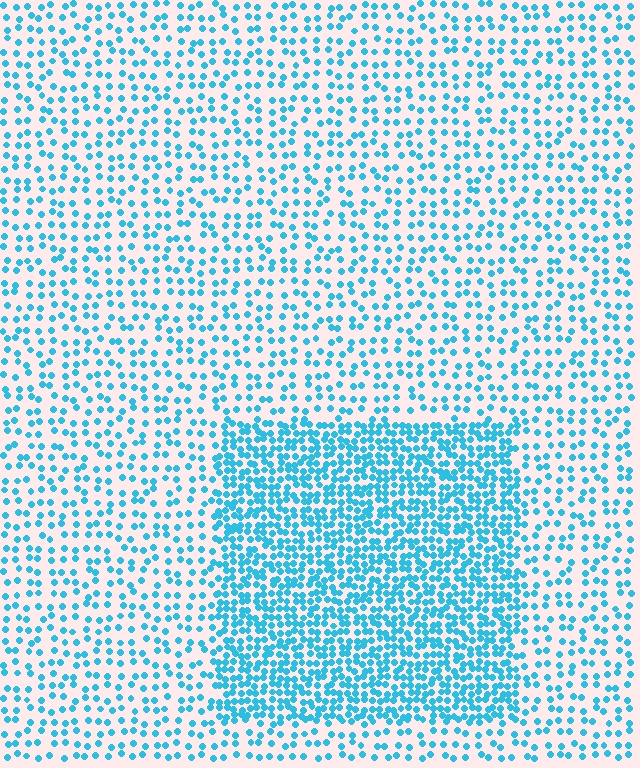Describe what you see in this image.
The image contains small cyan elements arranged at two different densities. A rectangle-shaped region is visible where the elements are more densely packed than the surrounding area.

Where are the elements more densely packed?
The elements are more densely packed inside the rectangle boundary.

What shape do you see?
I see a rectangle.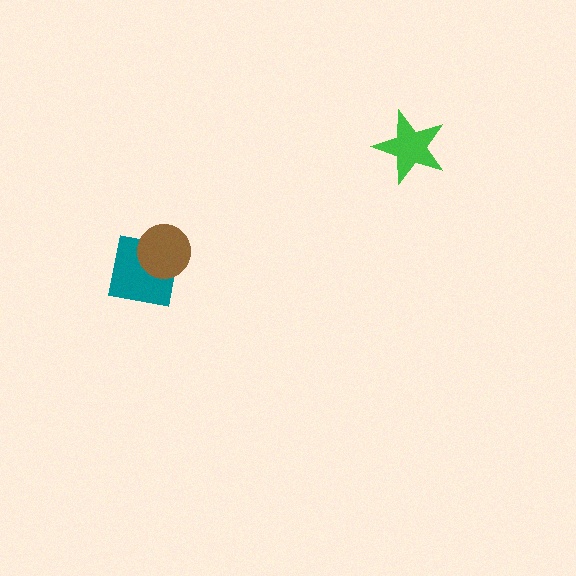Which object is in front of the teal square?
The brown circle is in front of the teal square.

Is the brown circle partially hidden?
No, no other shape covers it.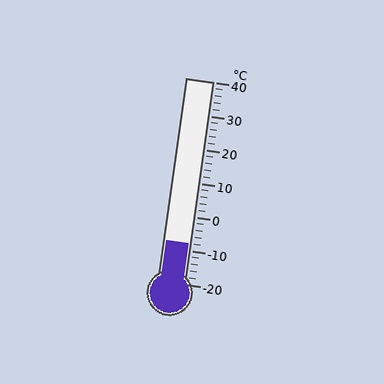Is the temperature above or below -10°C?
The temperature is above -10°C.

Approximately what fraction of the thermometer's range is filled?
The thermometer is filled to approximately 20% of its range.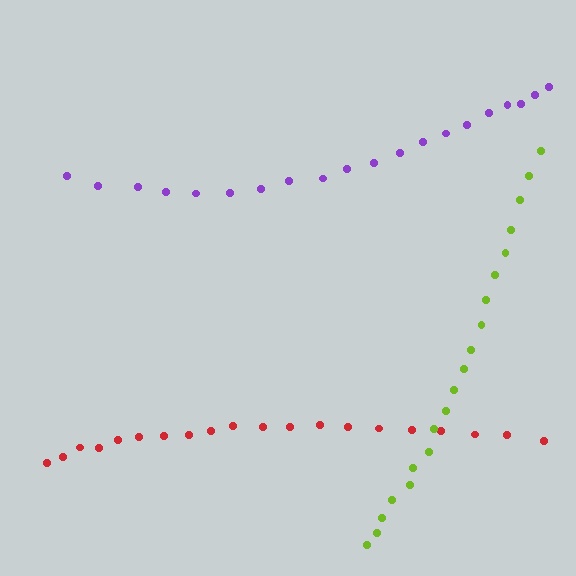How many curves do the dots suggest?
There are 3 distinct paths.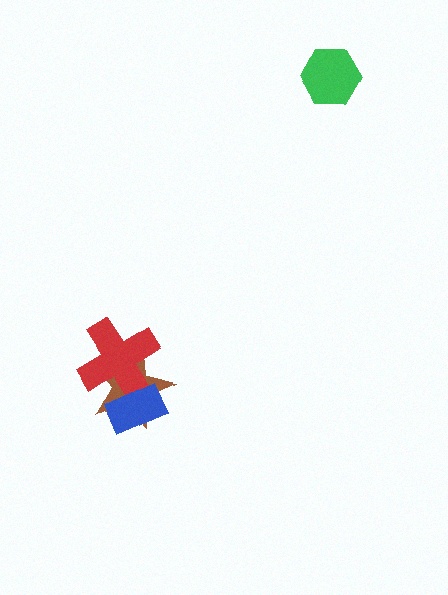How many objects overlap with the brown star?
2 objects overlap with the brown star.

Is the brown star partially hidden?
Yes, it is partially covered by another shape.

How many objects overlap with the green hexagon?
0 objects overlap with the green hexagon.